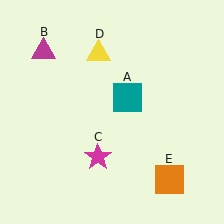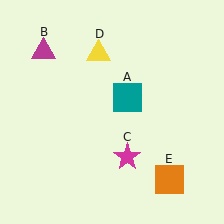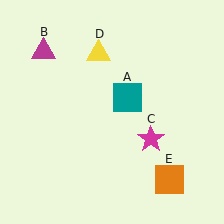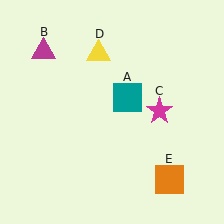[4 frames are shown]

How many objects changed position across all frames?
1 object changed position: magenta star (object C).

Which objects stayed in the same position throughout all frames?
Teal square (object A) and magenta triangle (object B) and yellow triangle (object D) and orange square (object E) remained stationary.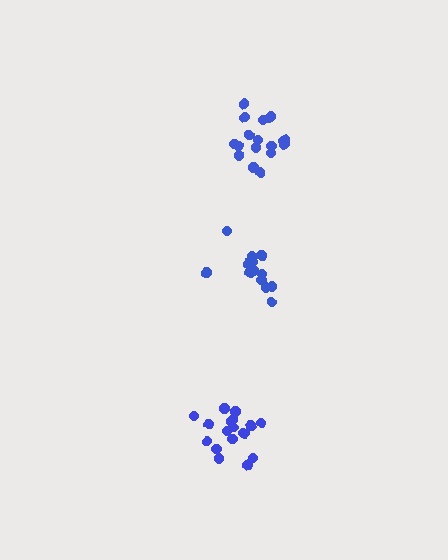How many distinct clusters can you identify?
There are 3 distinct clusters.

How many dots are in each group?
Group 1: 18 dots, Group 2: 14 dots, Group 3: 19 dots (51 total).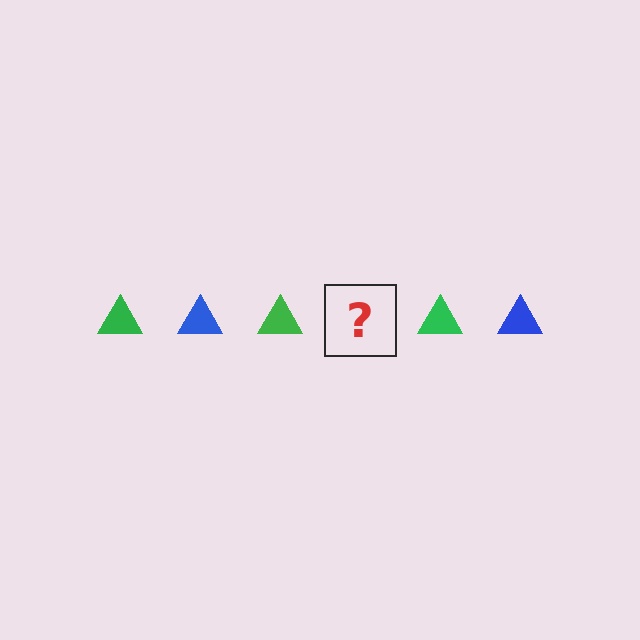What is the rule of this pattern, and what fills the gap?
The rule is that the pattern cycles through green, blue triangles. The gap should be filled with a blue triangle.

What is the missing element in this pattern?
The missing element is a blue triangle.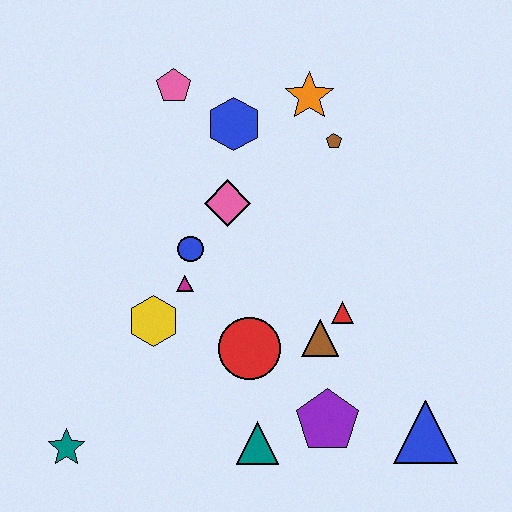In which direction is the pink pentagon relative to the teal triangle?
The pink pentagon is above the teal triangle.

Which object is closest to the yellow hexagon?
The magenta triangle is closest to the yellow hexagon.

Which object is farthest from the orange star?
The teal star is farthest from the orange star.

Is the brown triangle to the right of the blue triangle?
No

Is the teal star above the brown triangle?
No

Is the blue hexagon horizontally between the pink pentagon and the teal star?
No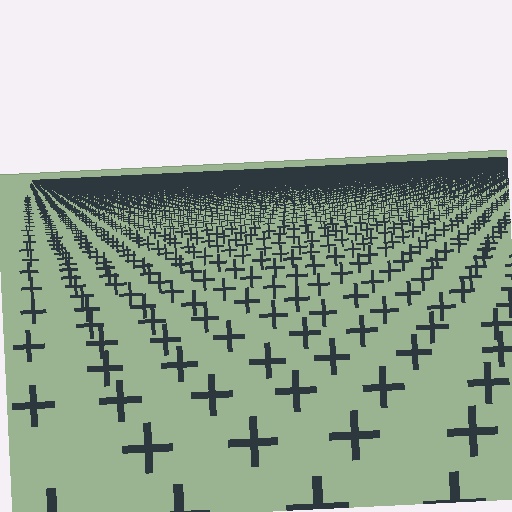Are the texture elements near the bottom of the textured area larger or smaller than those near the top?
Larger. Near the bottom, elements are closer to the viewer and appear at a bigger on-screen size.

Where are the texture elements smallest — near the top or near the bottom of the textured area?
Near the top.